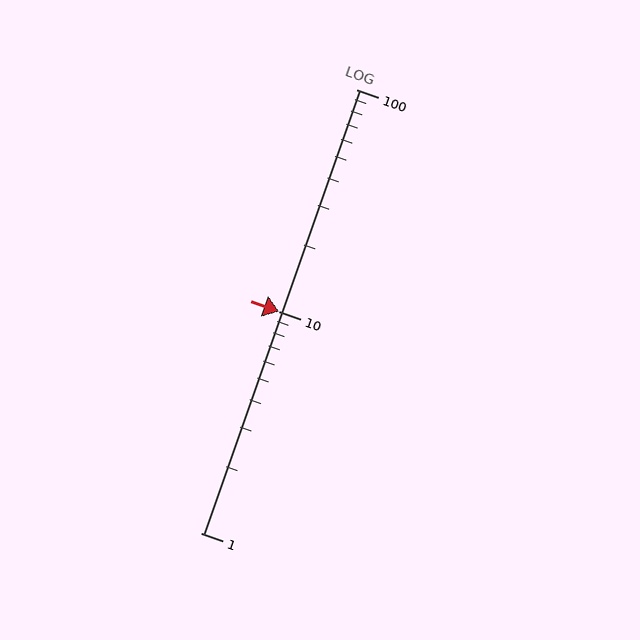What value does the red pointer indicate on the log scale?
The pointer indicates approximately 10.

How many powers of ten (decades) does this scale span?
The scale spans 2 decades, from 1 to 100.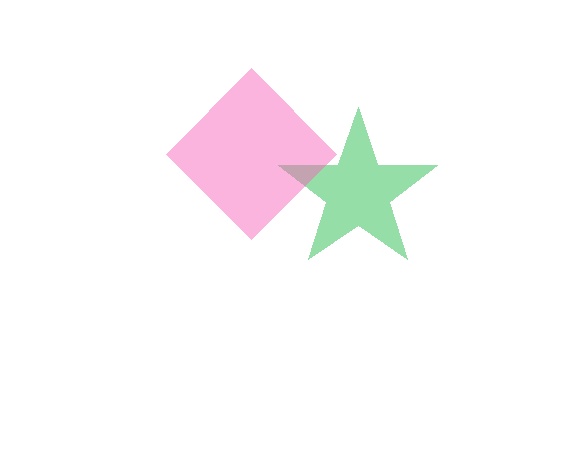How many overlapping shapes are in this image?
There are 2 overlapping shapes in the image.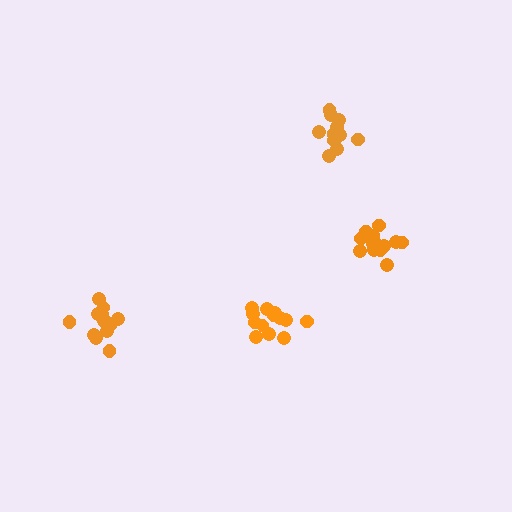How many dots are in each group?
Group 1: 13 dots, Group 2: 15 dots, Group 3: 12 dots, Group 4: 13 dots (53 total).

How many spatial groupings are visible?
There are 4 spatial groupings.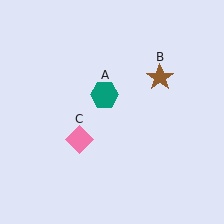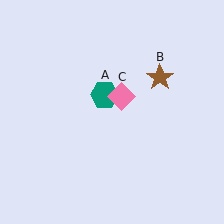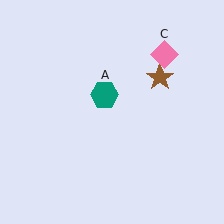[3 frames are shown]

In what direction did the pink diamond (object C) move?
The pink diamond (object C) moved up and to the right.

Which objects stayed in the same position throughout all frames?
Teal hexagon (object A) and brown star (object B) remained stationary.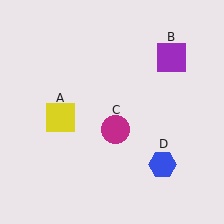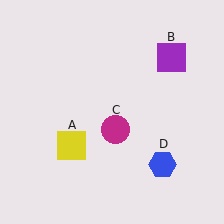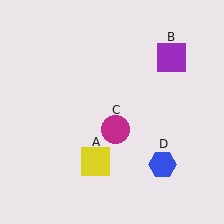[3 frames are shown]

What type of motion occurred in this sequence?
The yellow square (object A) rotated counterclockwise around the center of the scene.